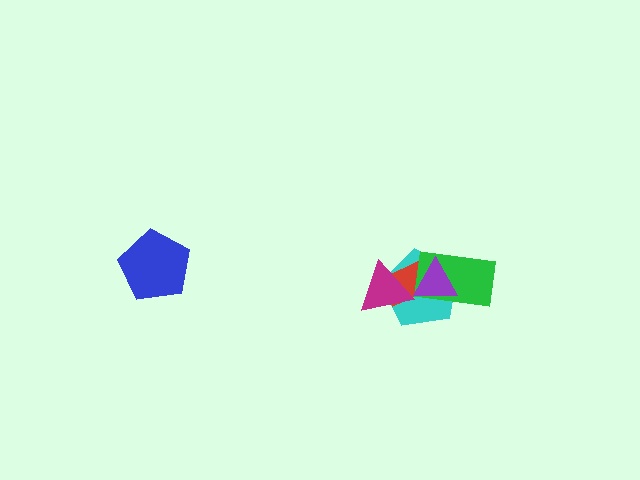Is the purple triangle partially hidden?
No, no other shape covers it.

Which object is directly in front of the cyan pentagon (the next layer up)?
The red rectangle is directly in front of the cyan pentagon.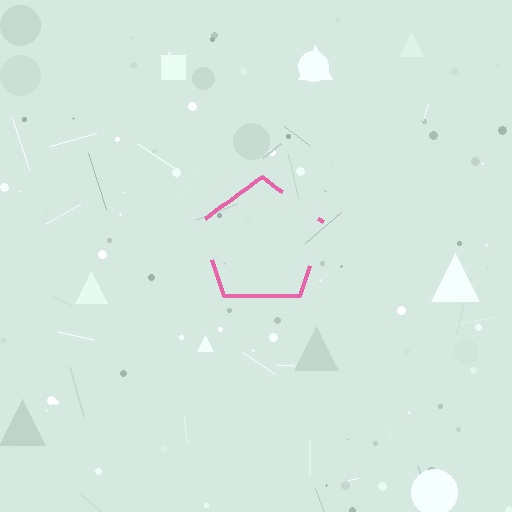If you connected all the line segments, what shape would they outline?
They would outline a pentagon.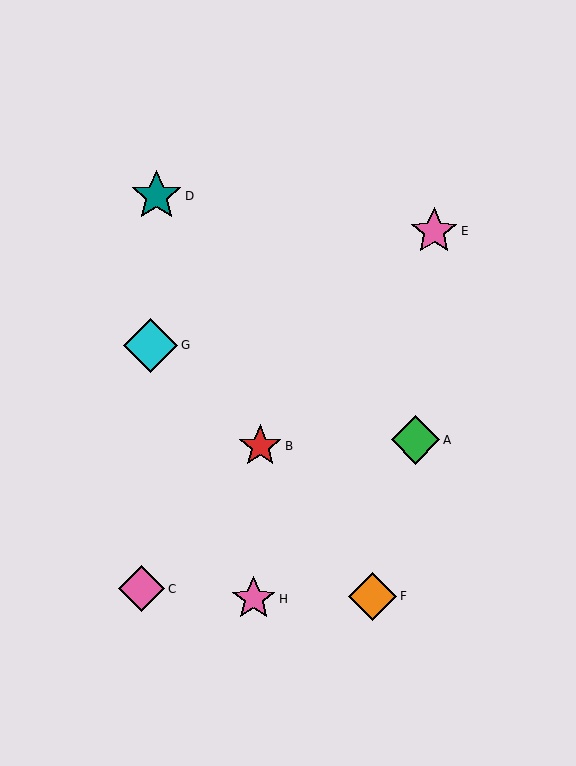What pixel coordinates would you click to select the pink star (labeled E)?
Click at (434, 231) to select the pink star E.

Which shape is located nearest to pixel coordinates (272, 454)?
The red star (labeled B) at (260, 446) is nearest to that location.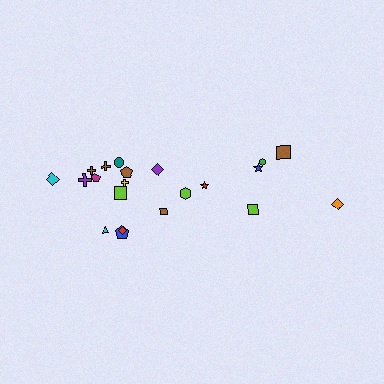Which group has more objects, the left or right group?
The left group.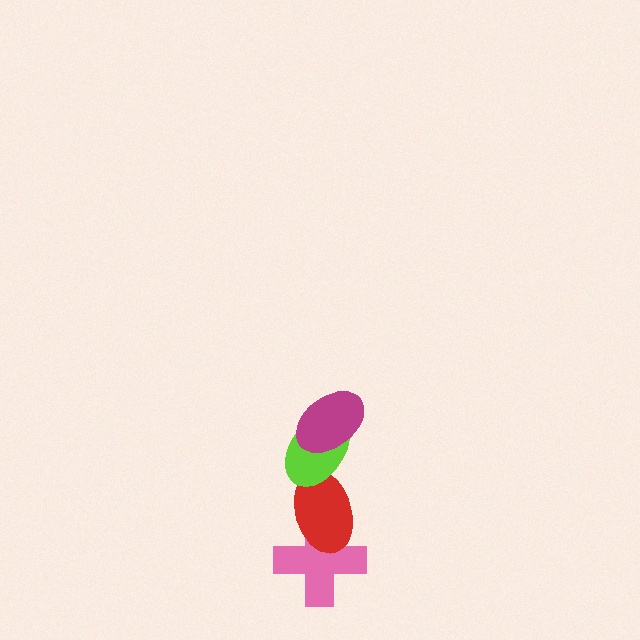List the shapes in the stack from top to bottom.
From top to bottom: the magenta ellipse, the lime ellipse, the red ellipse, the pink cross.